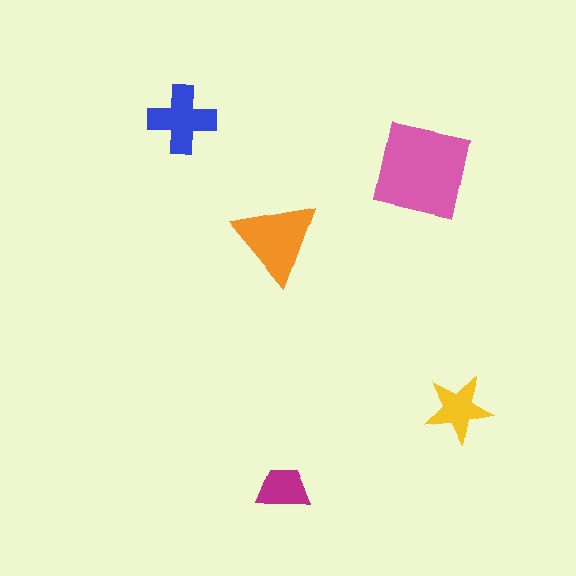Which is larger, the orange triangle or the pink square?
The pink square.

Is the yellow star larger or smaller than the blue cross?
Smaller.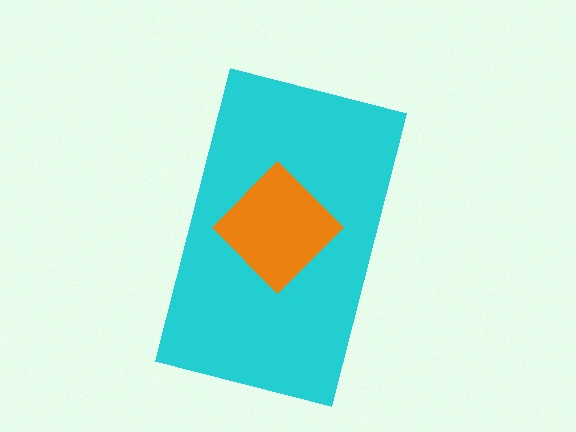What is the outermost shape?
The cyan rectangle.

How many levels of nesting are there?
2.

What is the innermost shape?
The orange diamond.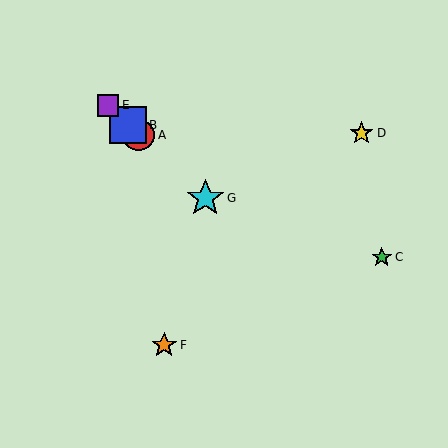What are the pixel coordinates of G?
Object G is at (205, 198).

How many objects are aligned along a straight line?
4 objects (A, B, E, G) are aligned along a straight line.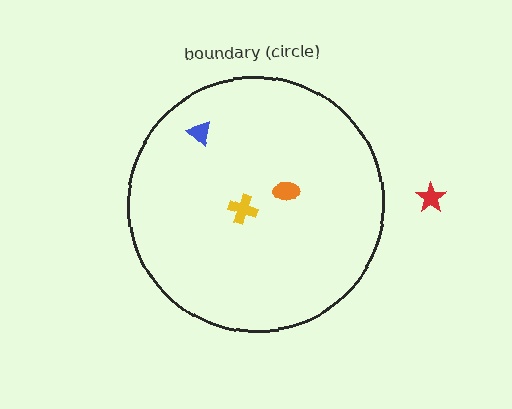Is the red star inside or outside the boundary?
Outside.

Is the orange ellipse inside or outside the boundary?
Inside.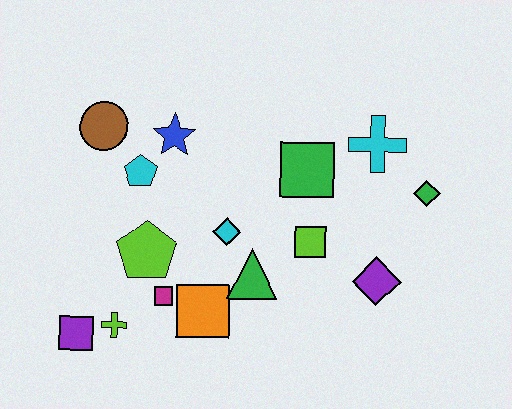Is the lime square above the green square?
No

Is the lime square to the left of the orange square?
No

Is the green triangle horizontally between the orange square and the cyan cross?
Yes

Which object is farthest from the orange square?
The green diamond is farthest from the orange square.